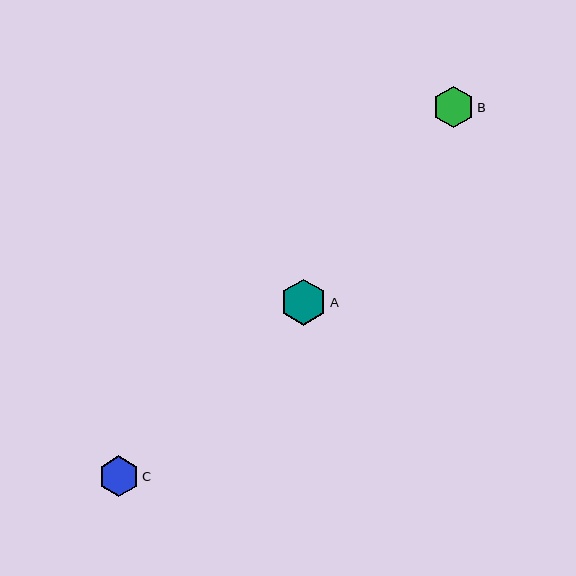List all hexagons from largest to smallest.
From largest to smallest: A, C, B.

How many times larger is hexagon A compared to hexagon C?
Hexagon A is approximately 1.1 times the size of hexagon C.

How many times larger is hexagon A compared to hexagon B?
Hexagon A is approximately 1.1 times the size of hexagon B.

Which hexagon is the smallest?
Hexagon B is the smallest with a size of approximately 41 pixels.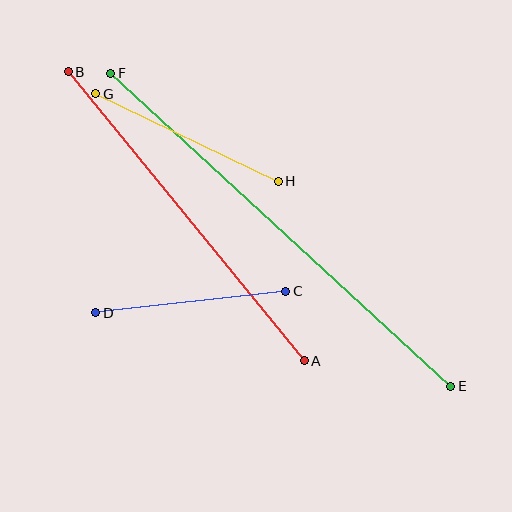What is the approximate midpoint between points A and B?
The midpoint is at approximately (186, 216) pixels.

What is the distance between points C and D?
The distance is approximately 191 pixels.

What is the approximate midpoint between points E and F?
The midpoint is at approximately (281, 230) pixels.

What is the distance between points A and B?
The distance is approximately 373 pixels.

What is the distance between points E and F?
The distance is approximately 462 pixels.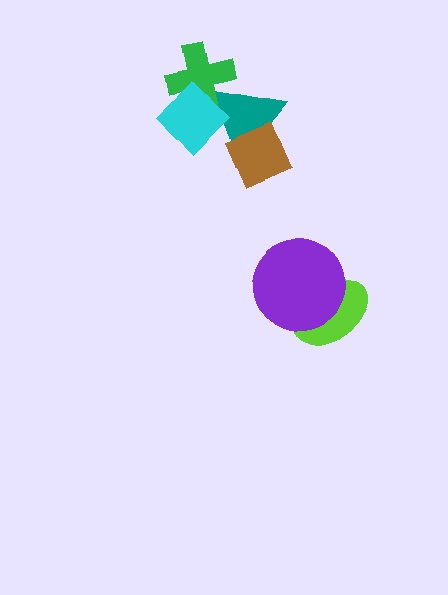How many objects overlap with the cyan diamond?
2 objects overlap with the cyan diamond.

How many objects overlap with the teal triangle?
3 objects overlap with the teal triangle.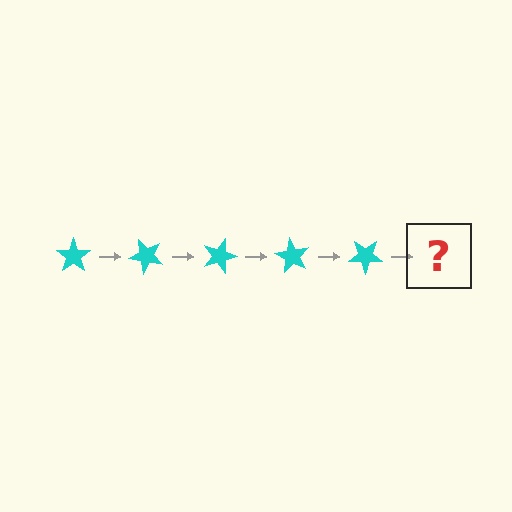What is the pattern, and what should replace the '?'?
The pattern is that the star rotates 45 degrees each step. The '?' should be a cyan star rotated 225 degrees.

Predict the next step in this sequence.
The next step is a cyan star rotated 225 degrees.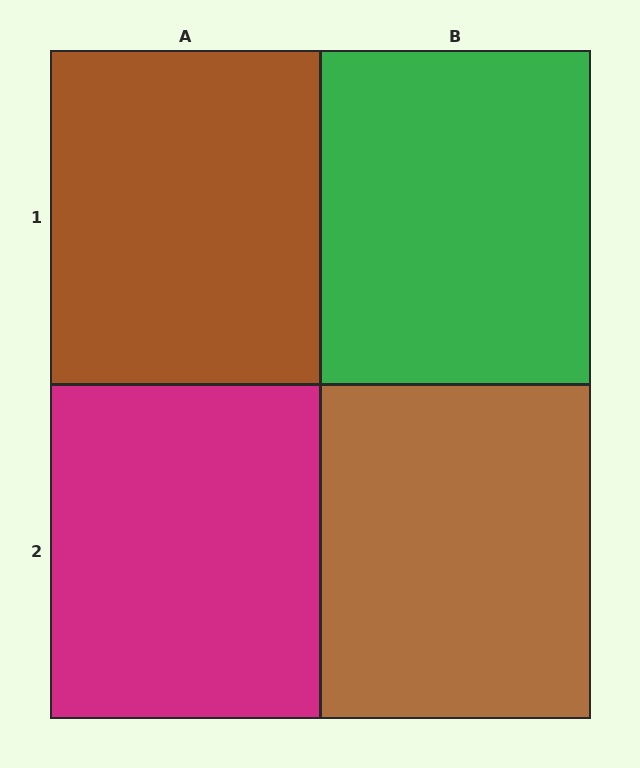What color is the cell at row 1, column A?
Brown.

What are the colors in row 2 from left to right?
Magenta, brown.